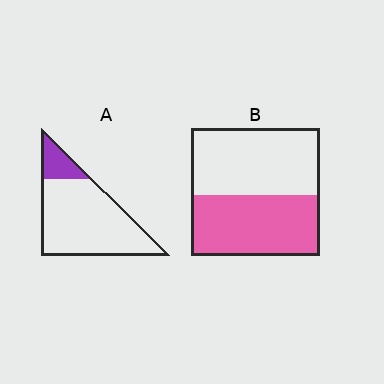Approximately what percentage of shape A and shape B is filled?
A is approximately 15% and B is approximately 50%.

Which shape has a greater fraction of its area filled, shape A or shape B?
Shape B.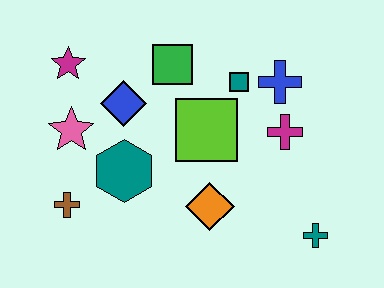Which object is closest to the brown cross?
The teal hexagon is closest to the brown cross.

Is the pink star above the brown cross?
Yes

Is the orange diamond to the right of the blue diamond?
Yes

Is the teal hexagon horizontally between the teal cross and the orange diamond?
No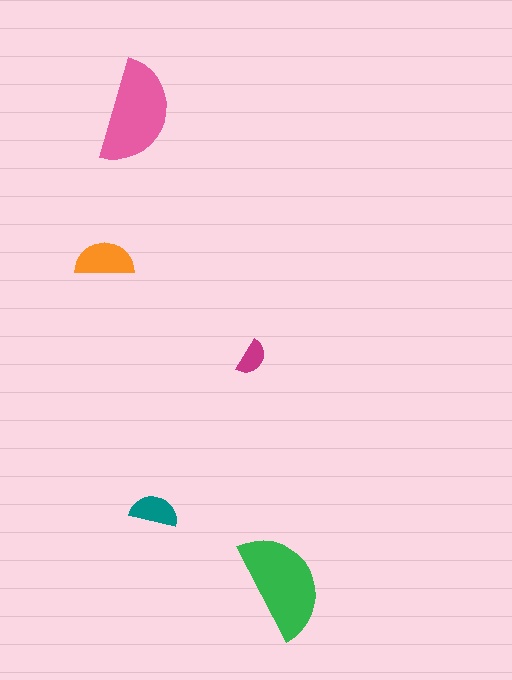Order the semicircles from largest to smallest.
the green one, the pink one, the orange one, the teal one, the magenta one.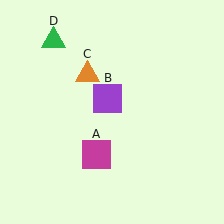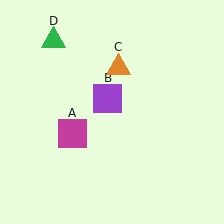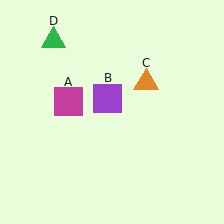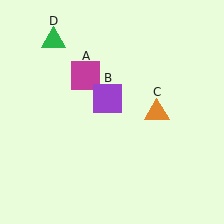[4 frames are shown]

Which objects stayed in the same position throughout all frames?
Purple square (object B) and green triangle (object D) remained stationary.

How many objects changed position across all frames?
2 objects changed position: magenta square (object A), orange triangle (object C).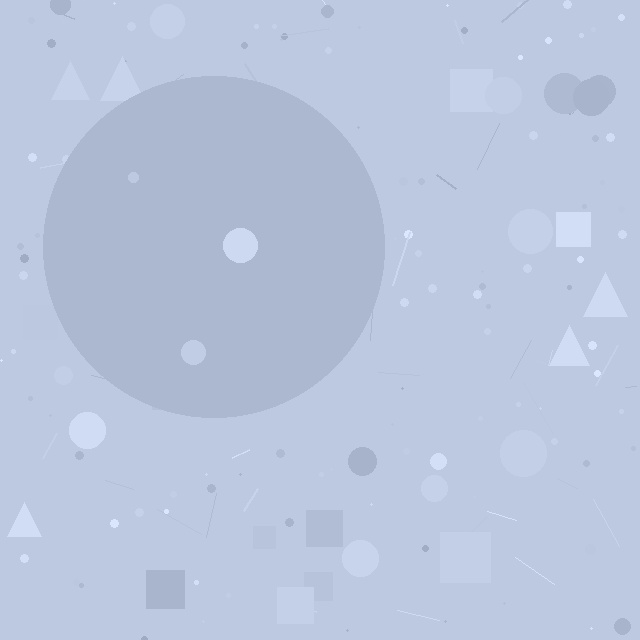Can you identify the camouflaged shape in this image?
The camouflaged shape is a circle.